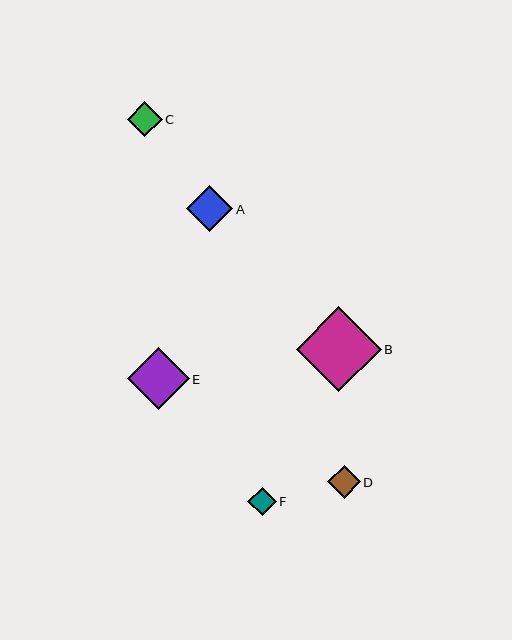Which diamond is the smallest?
Diamond F is the smallest with a size of approximately 28 pixels.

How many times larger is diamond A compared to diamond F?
Diamond A is approximately 1.6 times the size of diamond F.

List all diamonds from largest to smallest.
From largest to smallest: B, E, A, C, D, F.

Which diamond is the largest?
Diamond B is the largest with a size of approximately 85 pixels.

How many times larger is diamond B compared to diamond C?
Diamond B is approximately 2.5 times the size of diamond C.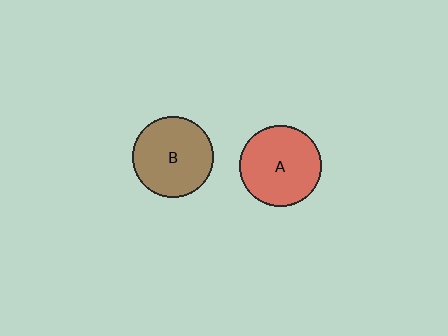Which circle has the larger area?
Circle B (brown).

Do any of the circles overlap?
No, none of the circles overlap.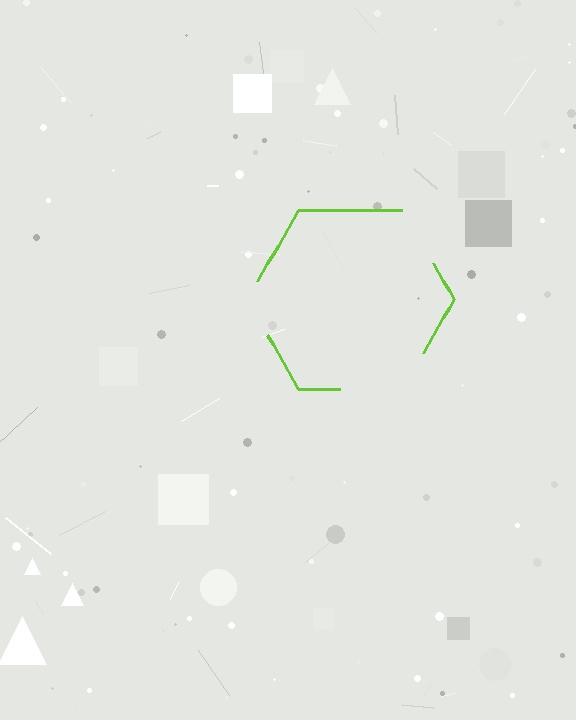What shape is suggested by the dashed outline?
The dashed outline suggests a hexagon.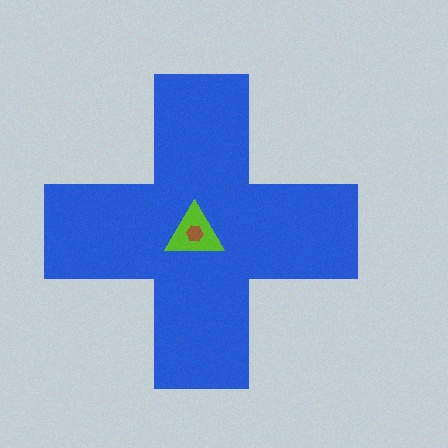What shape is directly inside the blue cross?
The lime triangle.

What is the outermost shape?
The blue cross.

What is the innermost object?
The brown hexagon.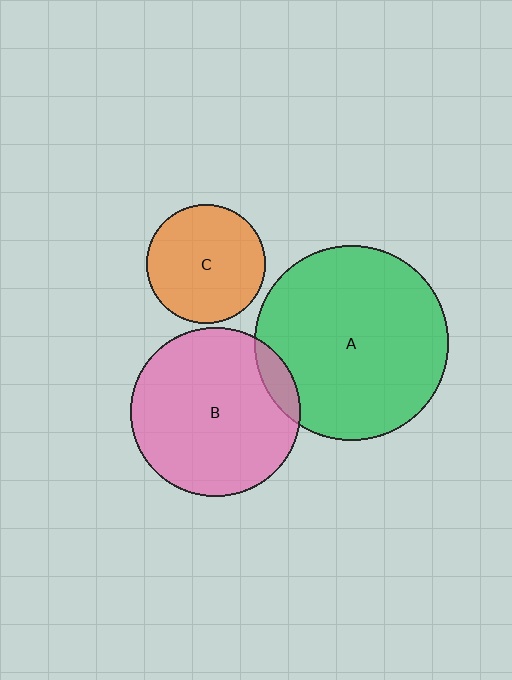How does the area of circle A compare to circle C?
Approximately 2.7 times.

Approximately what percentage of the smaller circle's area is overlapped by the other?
Approximately 10%.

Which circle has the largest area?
Circle A (green).